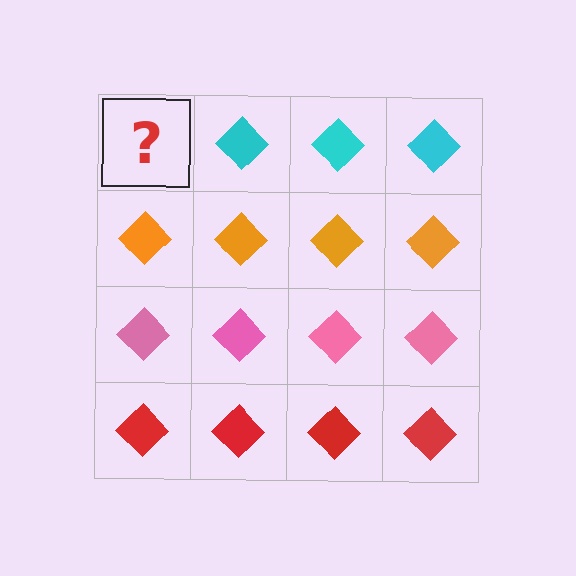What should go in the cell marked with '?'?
The missing cell should contain a cyan diamond.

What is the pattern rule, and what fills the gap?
The rule is that each row has a consistent color. The gap should be filled with a cyan diamond.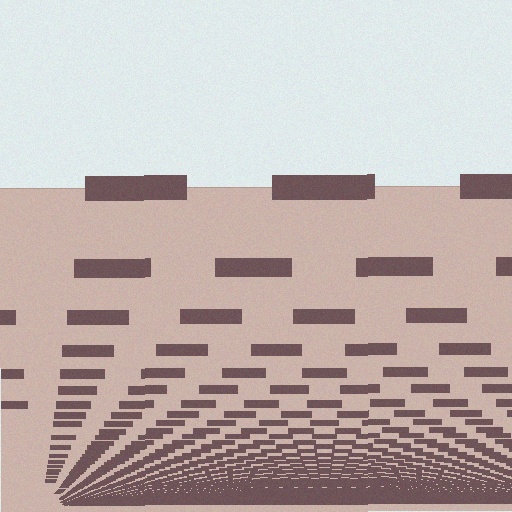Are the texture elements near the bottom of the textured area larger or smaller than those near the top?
Smaller. The gradient is inverted — elements near the bottom are smaller and denser.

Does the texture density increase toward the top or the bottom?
Density increases toward the bottom.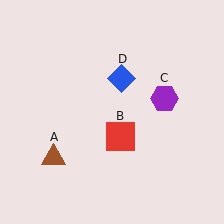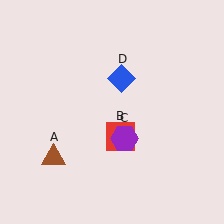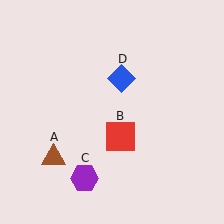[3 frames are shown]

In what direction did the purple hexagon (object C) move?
The purple hexagon (object C) moved down and to the left.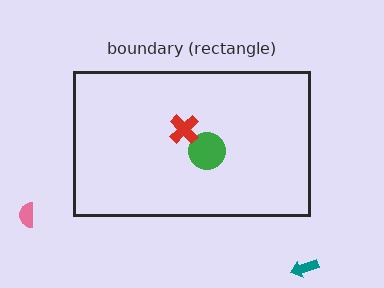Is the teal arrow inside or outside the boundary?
Outside.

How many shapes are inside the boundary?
2 inside, 2 outside.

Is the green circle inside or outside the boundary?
Inside.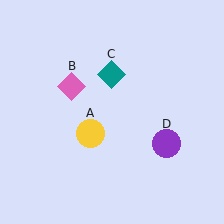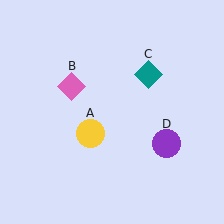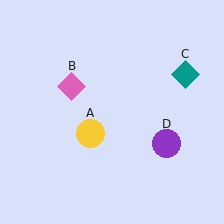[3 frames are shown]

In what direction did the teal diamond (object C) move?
The teal diamond (object C) moved right.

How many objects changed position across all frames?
1 object changed position: teal diamond (object C).